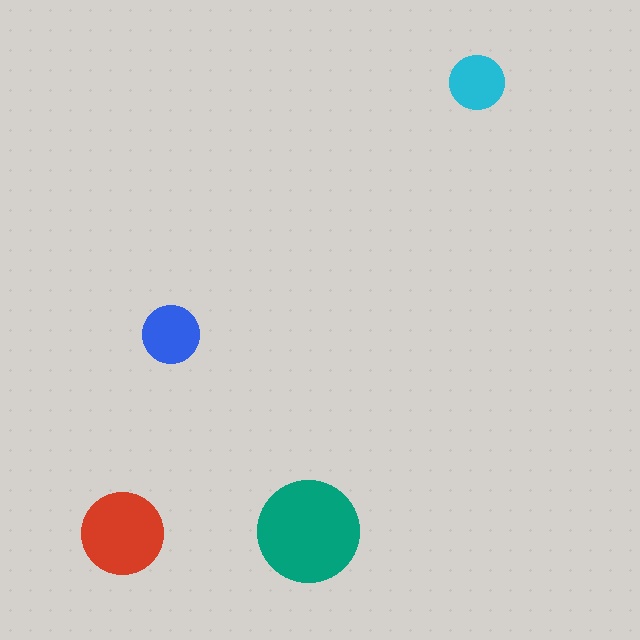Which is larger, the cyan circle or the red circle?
The red one.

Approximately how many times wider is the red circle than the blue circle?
About 1.5 times wider.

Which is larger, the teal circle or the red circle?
The teal one.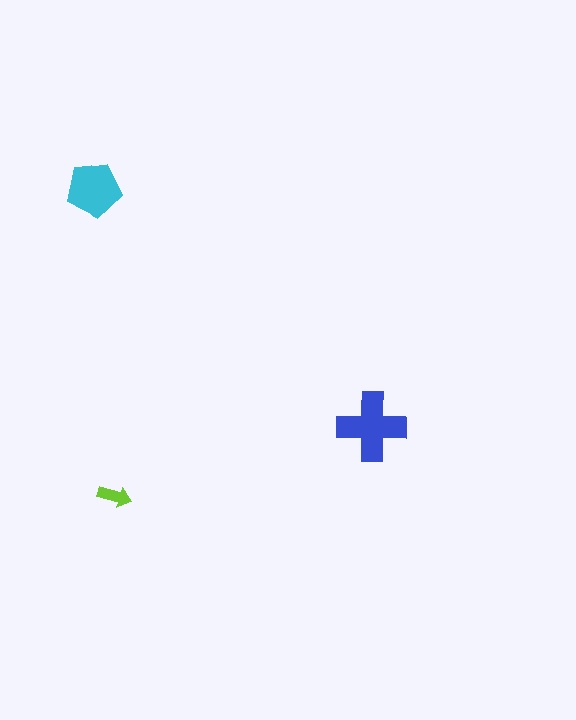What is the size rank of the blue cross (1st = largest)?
1st.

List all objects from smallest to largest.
The lime arrow, the cyan pentagon, the blue cross.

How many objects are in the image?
There are 3 objects in the image.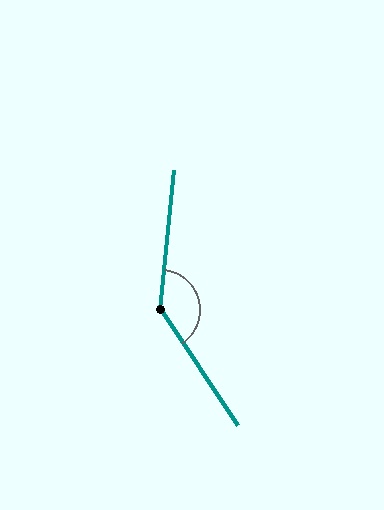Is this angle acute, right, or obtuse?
It is obtuse.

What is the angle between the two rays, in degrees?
Approximately 141 degrees.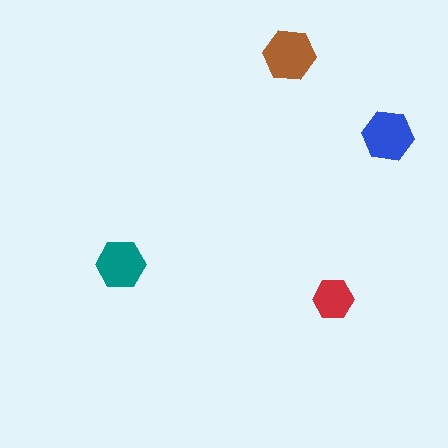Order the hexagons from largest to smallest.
the brown one, the blue one, the teal one, the red one.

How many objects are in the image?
There are 4 objects in the image.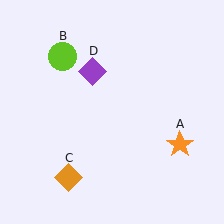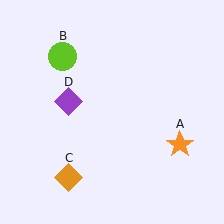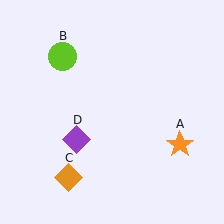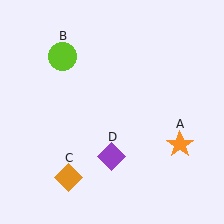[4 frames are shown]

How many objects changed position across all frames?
1 object changed position: purple diamond (object D).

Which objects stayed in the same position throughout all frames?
Orange star (object A) and lime circle (object B) and orange diamond (object C) remained stationary.